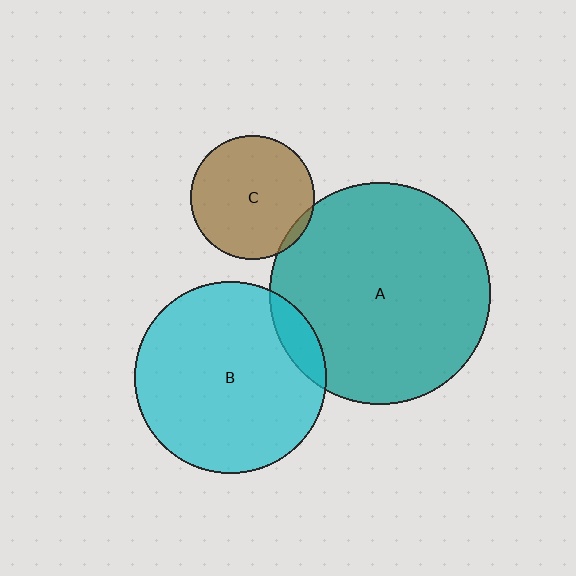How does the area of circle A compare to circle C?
Approximately 3.2 times.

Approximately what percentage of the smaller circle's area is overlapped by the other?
Approximately 10%.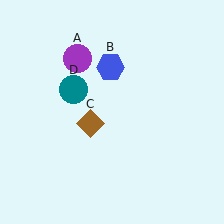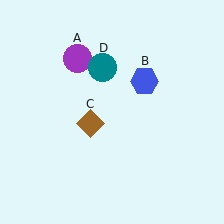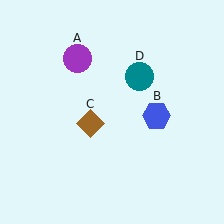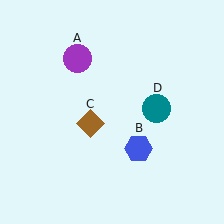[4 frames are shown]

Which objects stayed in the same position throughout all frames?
Purple circle (object A) and brown diamond (object C) remained stationary.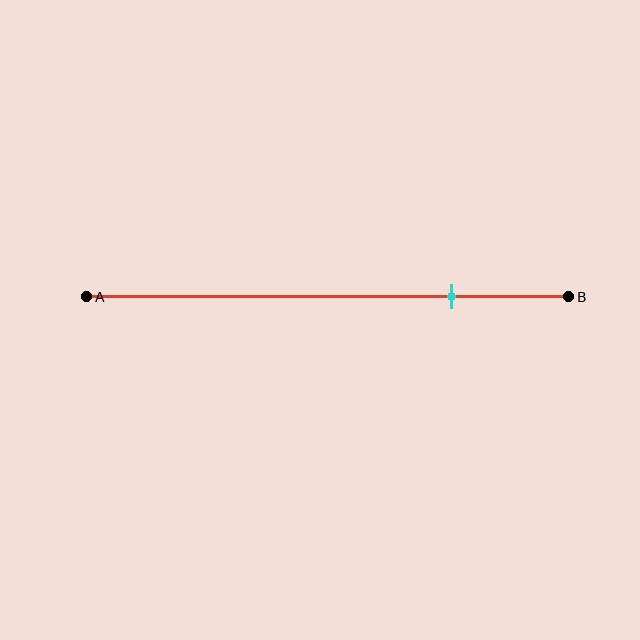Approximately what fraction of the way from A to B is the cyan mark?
The cyan mark is approximately 75% of the way from A to B.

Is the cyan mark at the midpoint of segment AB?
No, the mark is at about 75% from A, not at the 50% midpoint.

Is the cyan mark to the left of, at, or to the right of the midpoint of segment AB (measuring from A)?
The cyan mark is to the right of the midpoint of segment AB.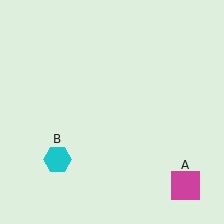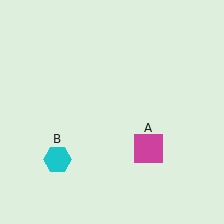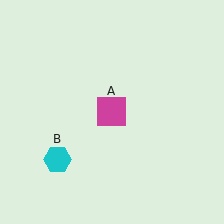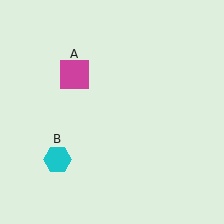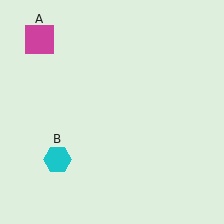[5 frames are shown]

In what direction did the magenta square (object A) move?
The magenta square (object A) moved up and to the left.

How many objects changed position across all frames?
1 object changed position: magenta square (object A).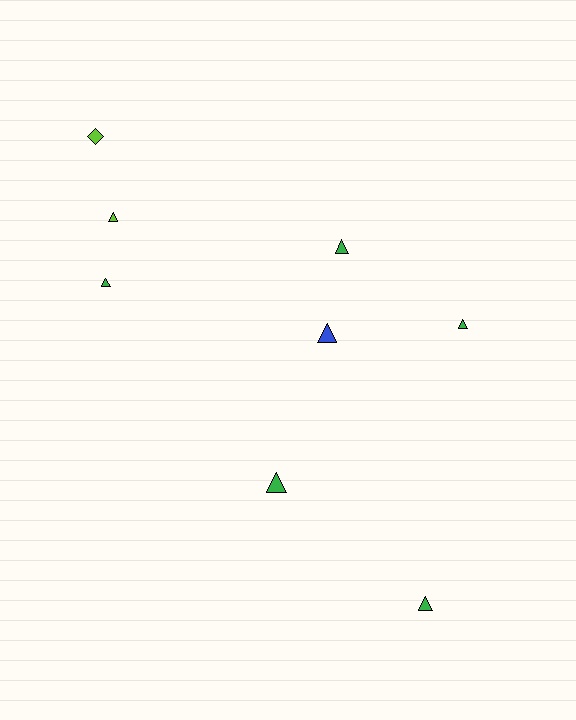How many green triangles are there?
There are 5 green triangles.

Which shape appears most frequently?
Triangle, with 7 objects.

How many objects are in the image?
There are 8 objects.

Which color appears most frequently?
Green, with 5 objects.